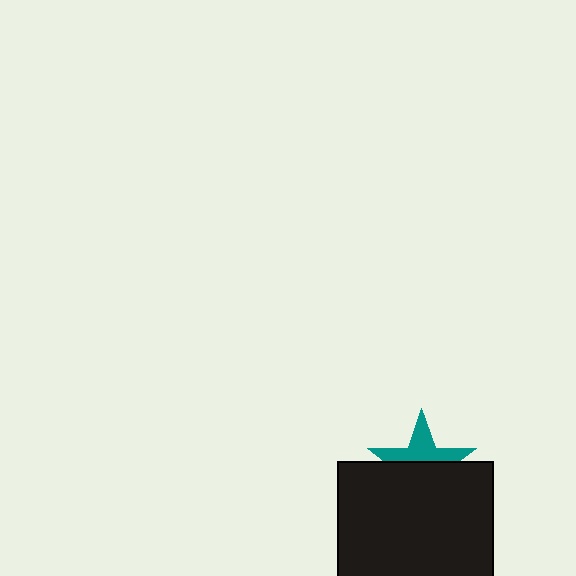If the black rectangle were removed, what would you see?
You would see the complete teal star.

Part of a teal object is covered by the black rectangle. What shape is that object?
It is a star.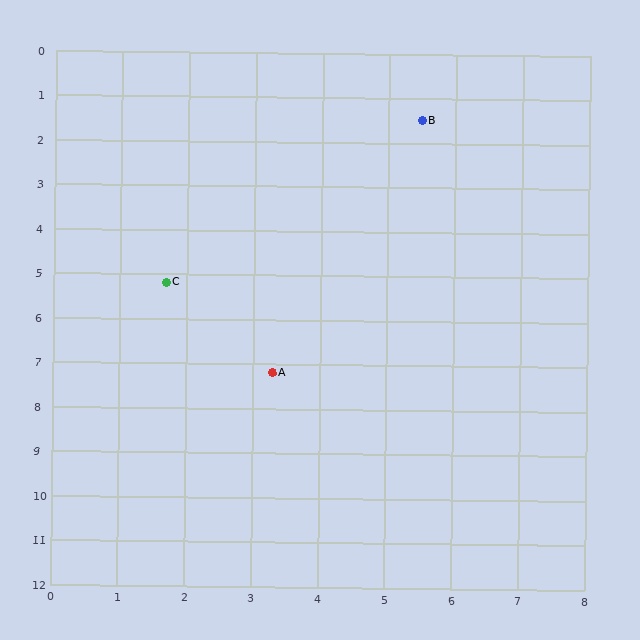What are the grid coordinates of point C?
Point C is at approximately (1.7, 5.2).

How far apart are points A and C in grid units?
Points A and C are about 2.6 grid units apart.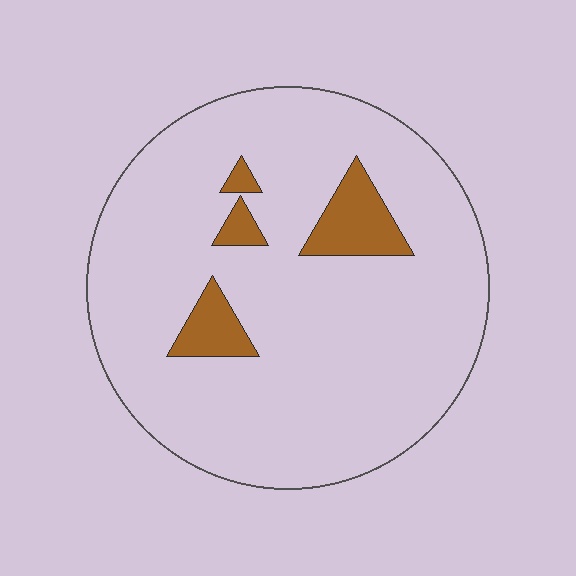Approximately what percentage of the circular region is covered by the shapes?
Approximately 10%.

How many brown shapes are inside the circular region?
4.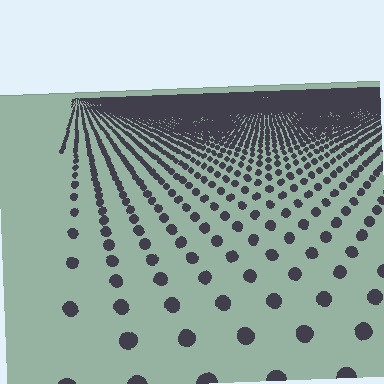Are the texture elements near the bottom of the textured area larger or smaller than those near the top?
Larger. Near the bottom, elements are closer to the viewer and appear at a bigger on-screen size.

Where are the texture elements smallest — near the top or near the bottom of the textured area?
Near the top.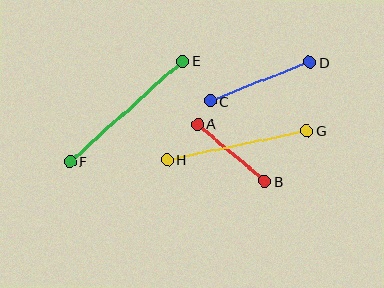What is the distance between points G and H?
The distance is approximately 143 pixels.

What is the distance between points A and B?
The distance is approximately 88 pixels.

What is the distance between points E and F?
The distance is approximately 151 pixels.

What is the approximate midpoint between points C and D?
The midpoint is at approximately (260, 82) pixels.